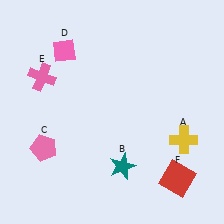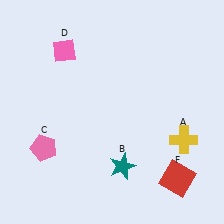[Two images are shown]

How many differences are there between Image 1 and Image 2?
There is 1 difference between the two images.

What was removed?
The pink cross (E) was removed in Image 2.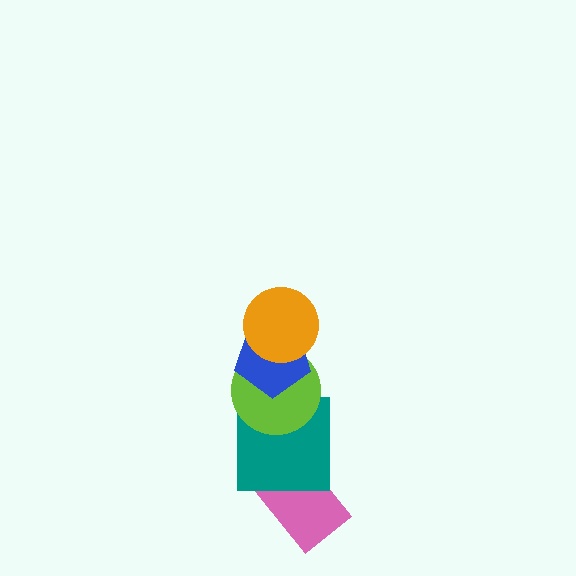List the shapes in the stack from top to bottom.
From top to bottom: the orange circle, the blue pentagon, the lime circle, the teal square, the pink rectangle.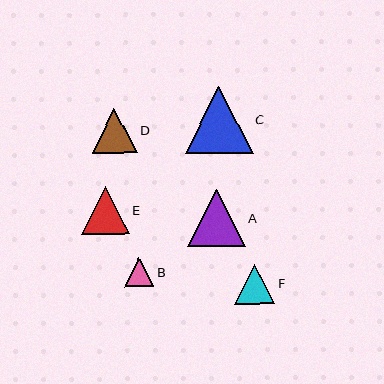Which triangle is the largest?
Triangle C is the largest with a size of approximately 67 pixels.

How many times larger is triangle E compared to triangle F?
Triangle E is approximately 1.2 times the size of triangle F.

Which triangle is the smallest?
Triangle B is the smallest with a size of approximately 29 pixels.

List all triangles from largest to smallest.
From largest to smallest: C, A, E, D, F, B.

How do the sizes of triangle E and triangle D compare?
Triangle E and triangle D are approximately the same size.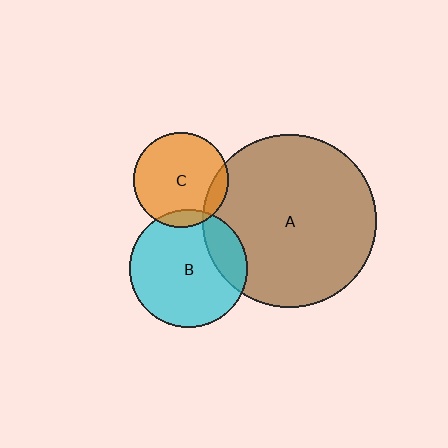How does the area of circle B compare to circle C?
Approximately 1.5 times.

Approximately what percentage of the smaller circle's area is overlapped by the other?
Approximately 20%.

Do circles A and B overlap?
Yes.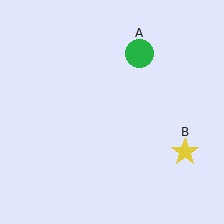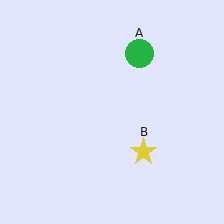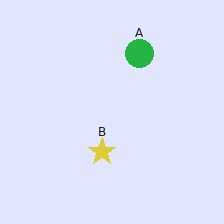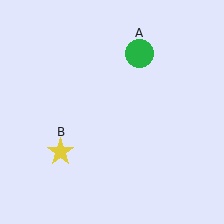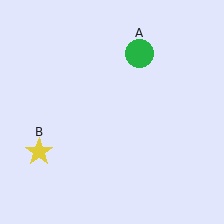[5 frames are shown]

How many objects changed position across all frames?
1 object changed position: yellow star (object B).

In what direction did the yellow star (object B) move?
The yellow star (object B) moved left.